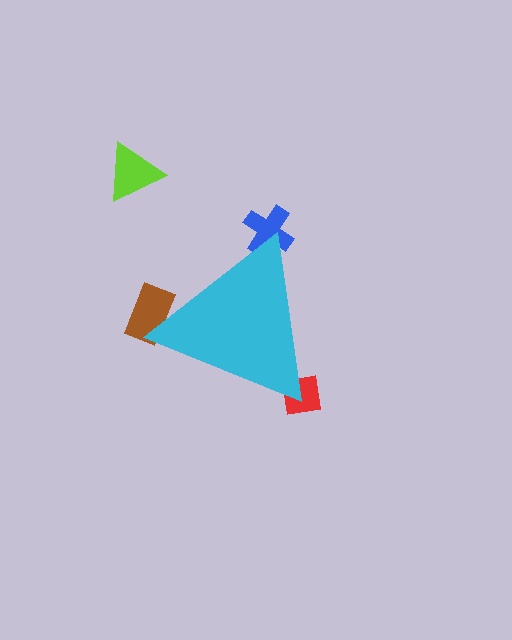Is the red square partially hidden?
Yes, the red square is partially hidden behind the cyan triangle.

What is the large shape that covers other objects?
A cyan triangle.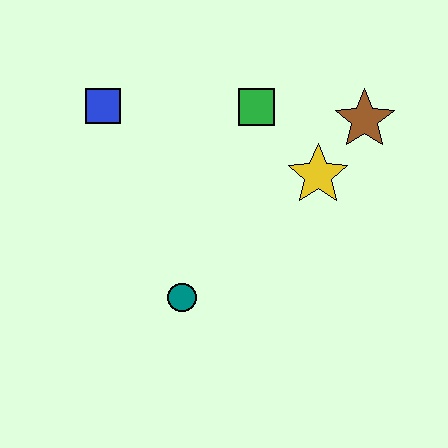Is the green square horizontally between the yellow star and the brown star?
No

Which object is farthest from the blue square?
The brown star is farthest from the blue square.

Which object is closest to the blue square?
The green square is closest to the blue square.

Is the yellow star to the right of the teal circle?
Yes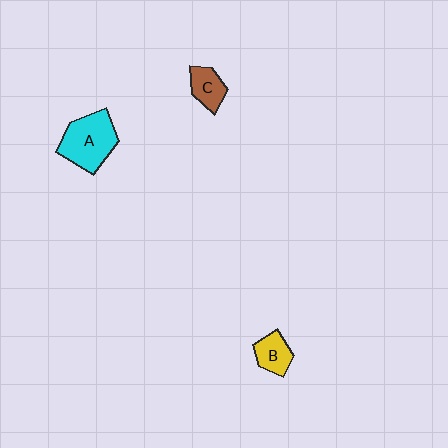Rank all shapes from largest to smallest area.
From largest to smallest: A (cyan), C (brown), B (yellow).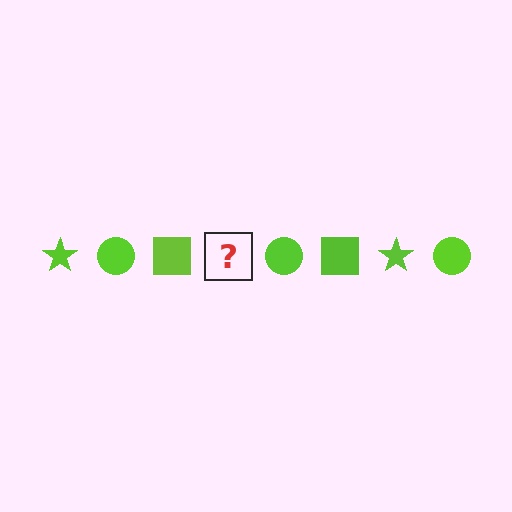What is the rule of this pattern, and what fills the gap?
The rule is that the pattern cycles through star, circle, square shapes in lime. The gap should be filled with a lime star.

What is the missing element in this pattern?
The missing element is a lime star.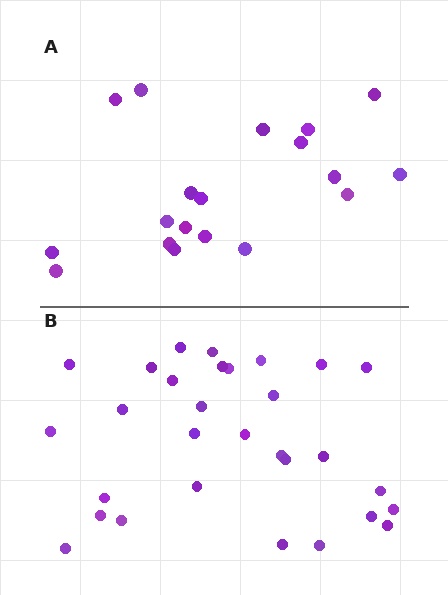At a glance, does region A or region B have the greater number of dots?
Region B (the bottom region) has more dots.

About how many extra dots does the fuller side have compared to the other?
Region B has roughly 12 or so more dots than region A.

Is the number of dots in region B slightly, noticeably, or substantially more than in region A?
Region B has substantially more. The ratio is roughly 1.6 to 1.